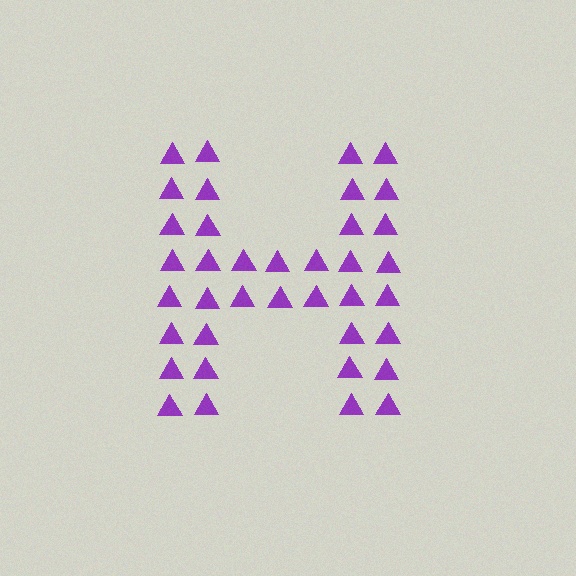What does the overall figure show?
The overall figure shows the letter H.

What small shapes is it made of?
It is made of small triangles.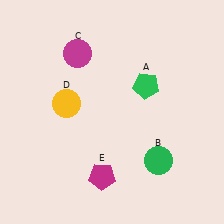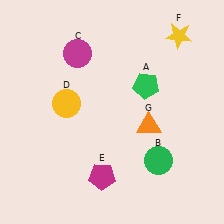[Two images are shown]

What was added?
A yellow star (F), an orange triangle (G) were added in Image 2.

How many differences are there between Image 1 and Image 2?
There are 2 differences between the two images.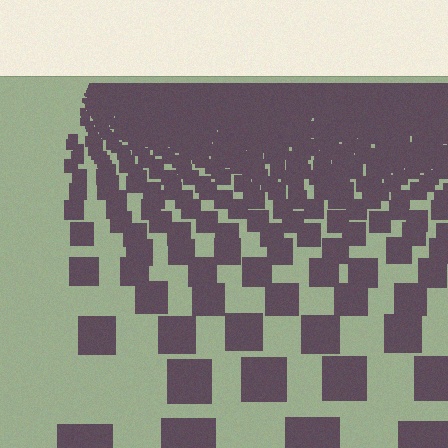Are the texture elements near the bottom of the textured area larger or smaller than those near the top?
Larger. Near the bottom, elements are closer to the viewer and appear at a bigger on-screen size.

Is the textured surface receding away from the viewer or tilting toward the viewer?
The surface is receding away from the viewer. Texture elements get smaller and denser toward the top.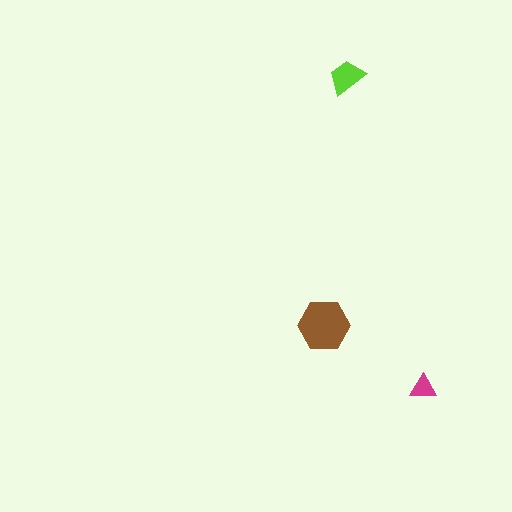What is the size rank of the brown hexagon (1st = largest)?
1st.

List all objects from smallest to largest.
The magenta triangle, the lime trapezoid, the brown hexagon.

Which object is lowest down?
The magenta triangle is bottommost.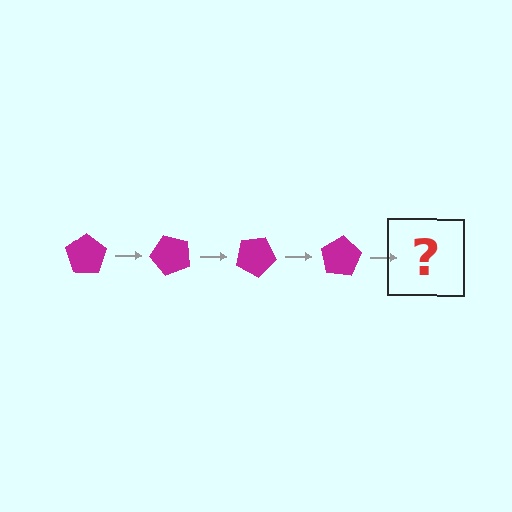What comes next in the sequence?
The next element should be a magenta pentagon rotated 200 degrees.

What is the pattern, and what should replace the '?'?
The pattern is that the pentagon rotates 50 degrees each step. The '?' should be a magenta pentagon rotated 200 degrees.